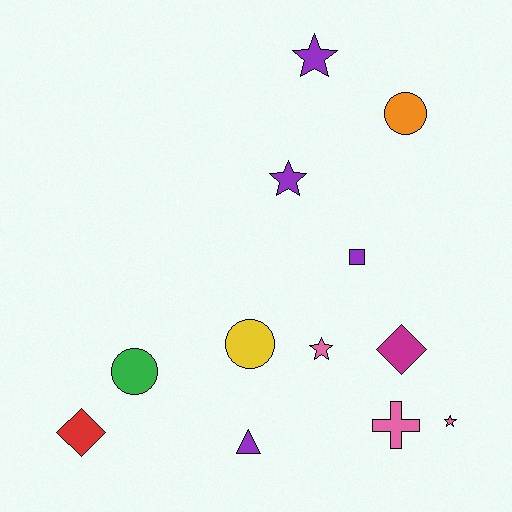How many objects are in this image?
There are 12 objects.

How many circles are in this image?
There are 3 circles.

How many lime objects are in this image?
There are no lime objects.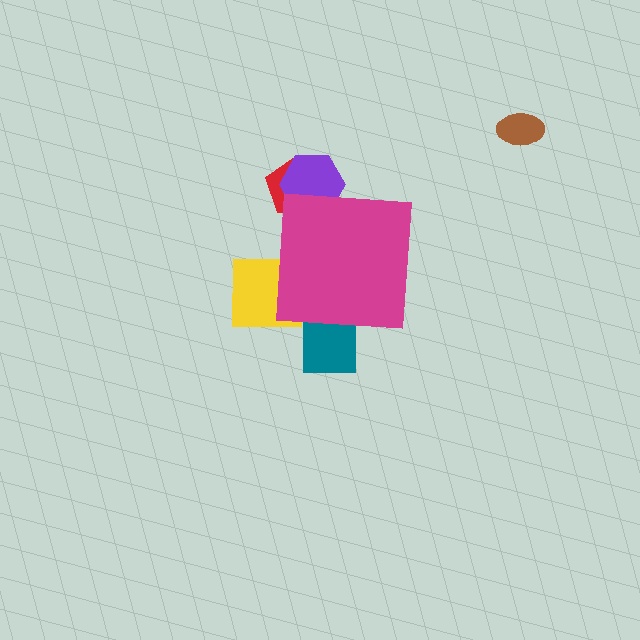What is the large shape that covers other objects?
A magenta square.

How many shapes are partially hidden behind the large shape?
4 shapes are partially hidden.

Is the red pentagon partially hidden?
Yes, the red pentagon is partially hidden behind the magenta square.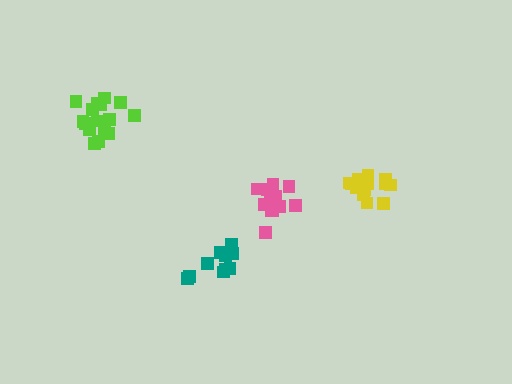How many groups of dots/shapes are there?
There are 4 groups.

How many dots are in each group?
Group 1: 16 dots, Group 2: 16 dots, Group 3: 10 dots, Group 4: 14 dots (56 total).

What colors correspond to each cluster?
The clusters are colored: lime, yellow, teal, pink.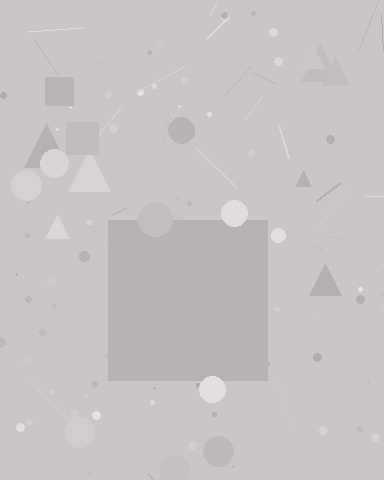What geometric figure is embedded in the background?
A square is embedded in the background.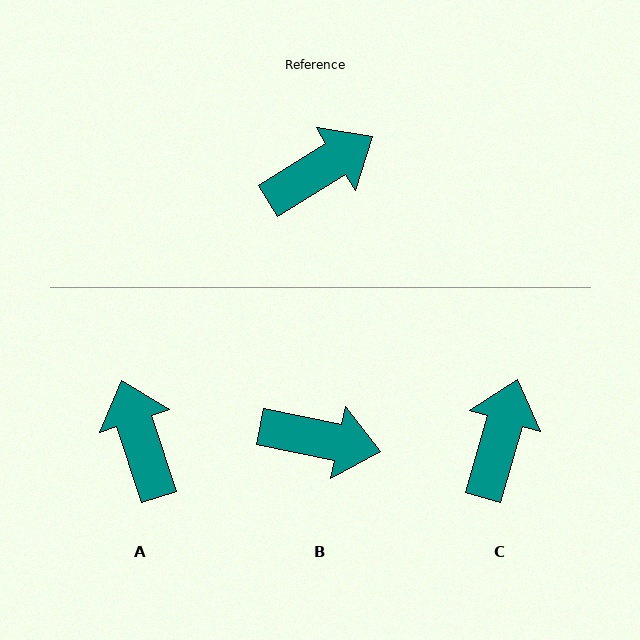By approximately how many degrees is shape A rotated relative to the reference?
Approximately 76 degrees counter-clockwise.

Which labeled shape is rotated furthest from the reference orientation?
A, about 76 degrees away.